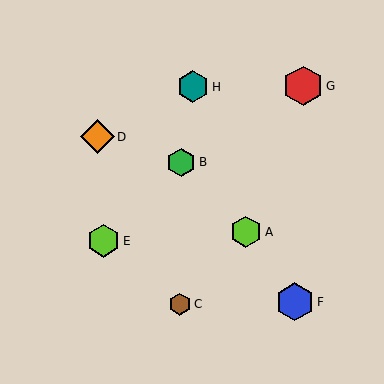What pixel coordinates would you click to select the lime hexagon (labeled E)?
Click at (103, 241) to select the lime hexagon E.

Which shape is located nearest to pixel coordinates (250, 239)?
The lime hexagon (labeled A) at (246, 232) is nearest to that location.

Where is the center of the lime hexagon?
The center of the lime hexagon is at (246, 232).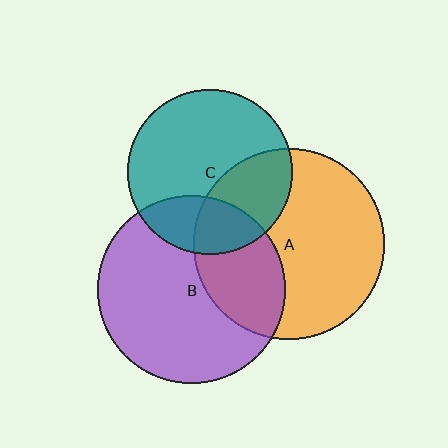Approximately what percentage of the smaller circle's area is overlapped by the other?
Approximately 35%.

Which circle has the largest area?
Circle A (orange).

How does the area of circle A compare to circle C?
Approximately 1.4 times.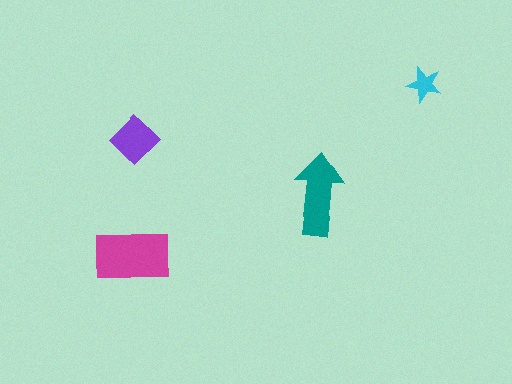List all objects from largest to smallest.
The magenta rectangle, the teal arrow, the purple diamond, the cyan star.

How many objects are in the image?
There are 4 objects in the image.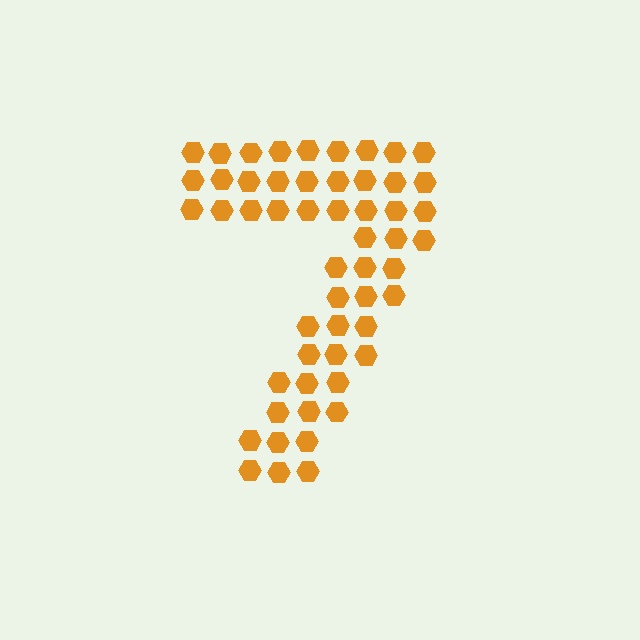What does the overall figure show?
The overall figure shows the digit 7.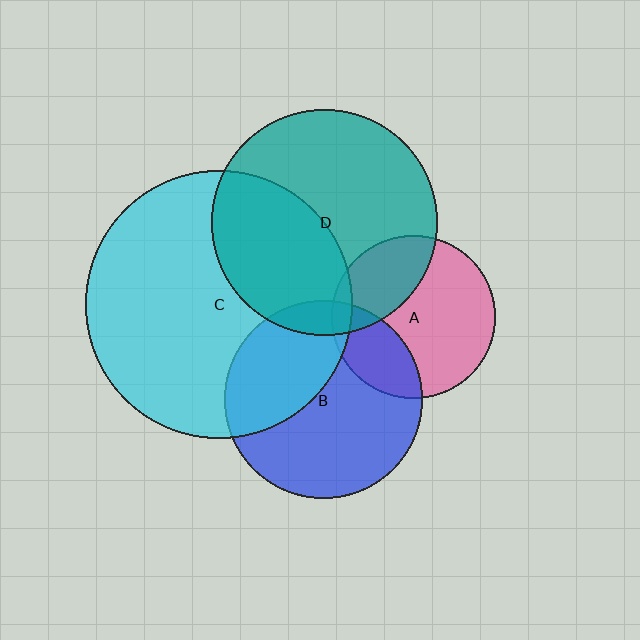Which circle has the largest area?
Circle C (cyan).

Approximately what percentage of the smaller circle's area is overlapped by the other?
Approximately 5%.